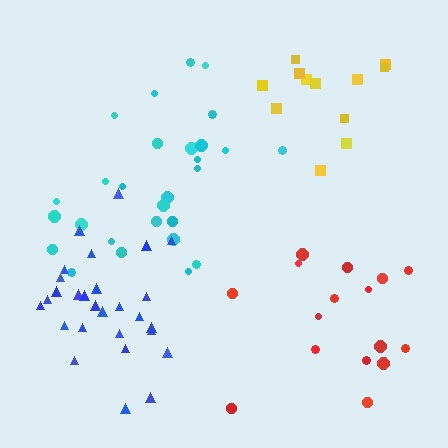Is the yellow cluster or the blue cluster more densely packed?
Blue.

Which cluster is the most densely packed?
Blue.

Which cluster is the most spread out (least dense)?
Red.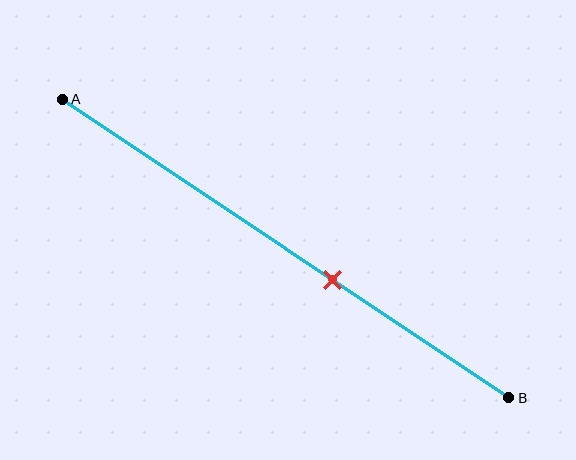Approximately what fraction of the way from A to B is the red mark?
The red mark is approximately 60% of the way from A to B.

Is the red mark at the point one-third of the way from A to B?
No, the mark is at about 60% from A, not at the 33% one-third point.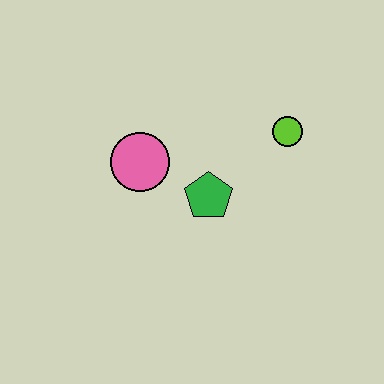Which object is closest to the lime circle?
The green pentagon is closest to the lime circle.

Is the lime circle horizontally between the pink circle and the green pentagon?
No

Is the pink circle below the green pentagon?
No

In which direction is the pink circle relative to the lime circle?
The pink circle is to the left of the lime circle.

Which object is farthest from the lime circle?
The pink circle is farthest from the lime circle.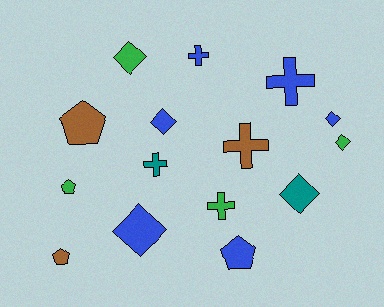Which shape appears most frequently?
Diamond, with 6 objects.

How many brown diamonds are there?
There are no brown diamonds.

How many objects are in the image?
There are 15 objects.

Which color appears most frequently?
Blue, with 6 objects.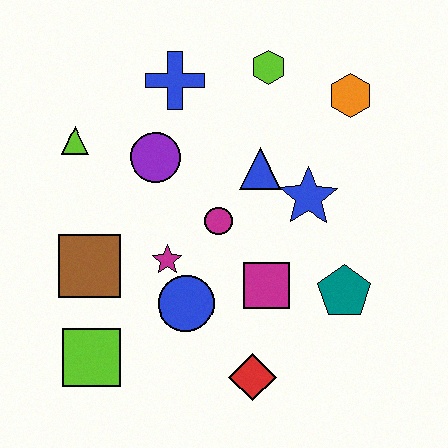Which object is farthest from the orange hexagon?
The lime square is farthest from the orange hexagon.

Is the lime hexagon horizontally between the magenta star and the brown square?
No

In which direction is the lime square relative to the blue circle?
The lime square is to the left of the blue circle.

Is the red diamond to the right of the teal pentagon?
No